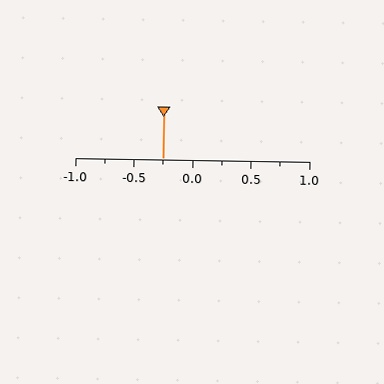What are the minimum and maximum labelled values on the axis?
The axis runs from -1.0 to 1.0.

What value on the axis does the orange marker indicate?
The marker indicates approximately -0.25.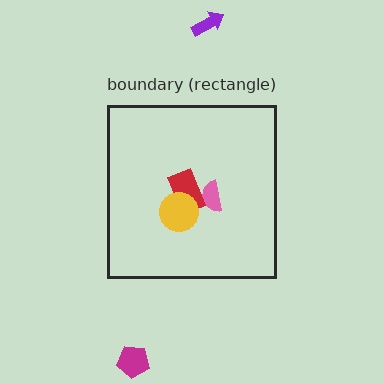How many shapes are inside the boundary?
3 inside, 2 outside.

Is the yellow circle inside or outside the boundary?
Inside.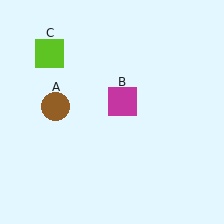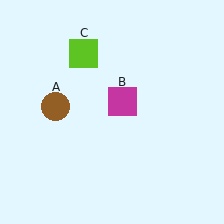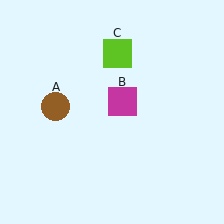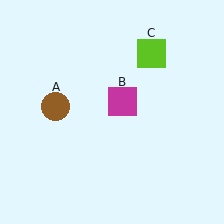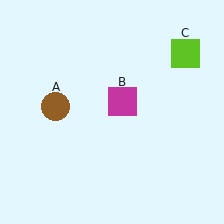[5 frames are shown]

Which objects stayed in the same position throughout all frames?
Brown circle (object A) and magenta square (object B) remained stationary.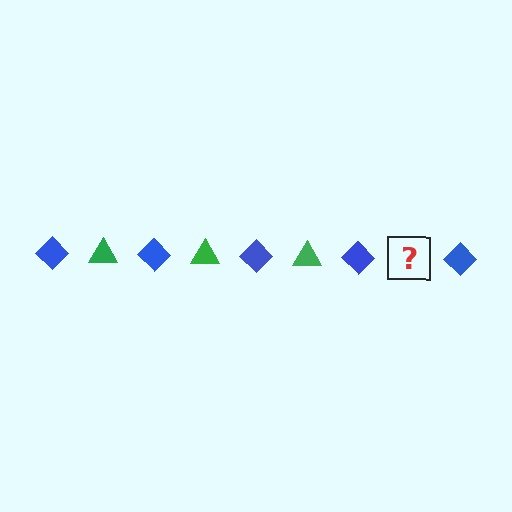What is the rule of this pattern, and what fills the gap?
The rule is that the pattern alternates between blue diamond and green triangle. The gap should be filled with a green triangle.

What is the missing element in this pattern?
The missing element is a green triangle.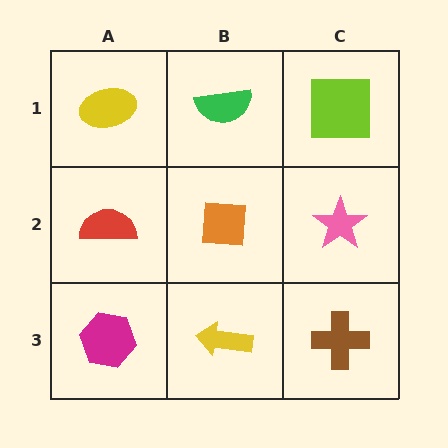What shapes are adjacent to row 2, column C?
A lime square (row 1, column C), a brown cross (row 3, column C), an orange square (row 2, column B).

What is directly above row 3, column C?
A pink star.